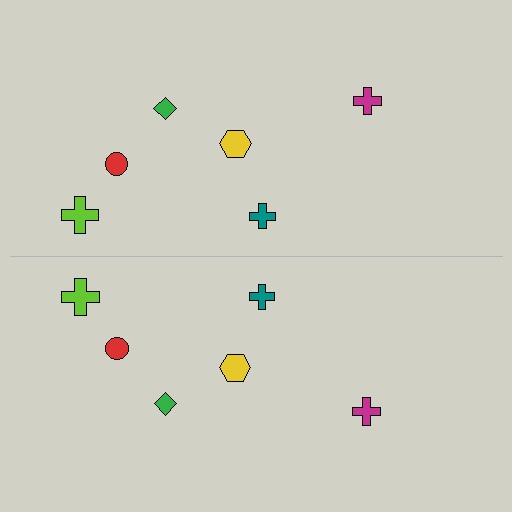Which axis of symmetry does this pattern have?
The pattern has a horizontal axis of symmetry running through the center of the image.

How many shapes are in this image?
There are 12 shapes in this image.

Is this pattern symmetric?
Yes, this pattern has bilateral (reflection) symmetry.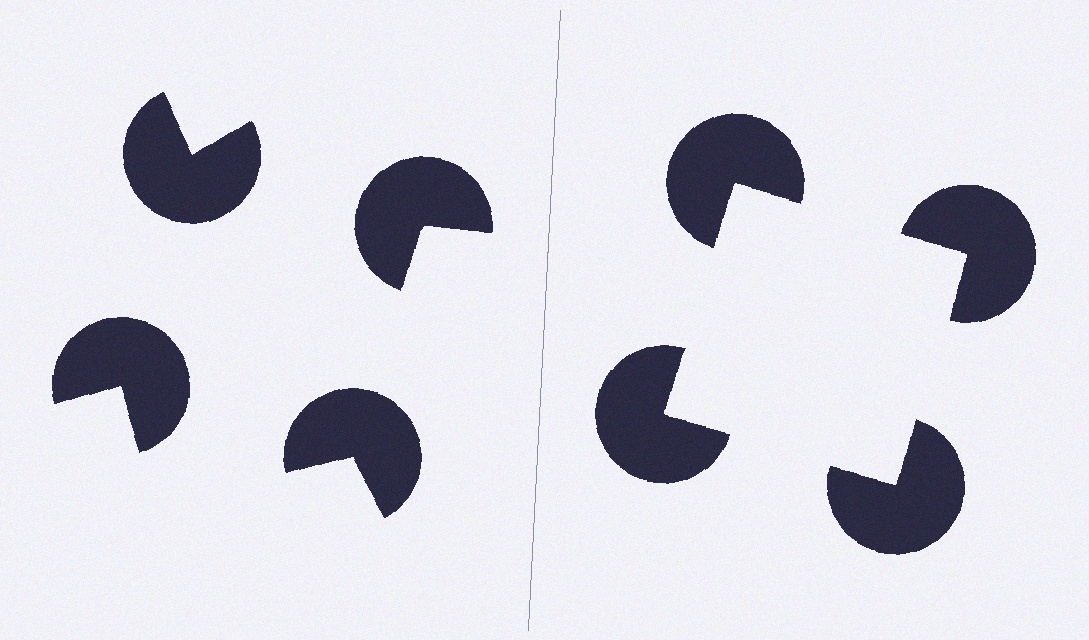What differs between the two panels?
The pac-man discs are positioned identically on both sides; only the wedge orientations differ. On the right they align to a square; on the left they are misaligned.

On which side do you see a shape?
An illusory square appears on the right side. On the left side the wedge cuts are rotated, so no coherent shape forms.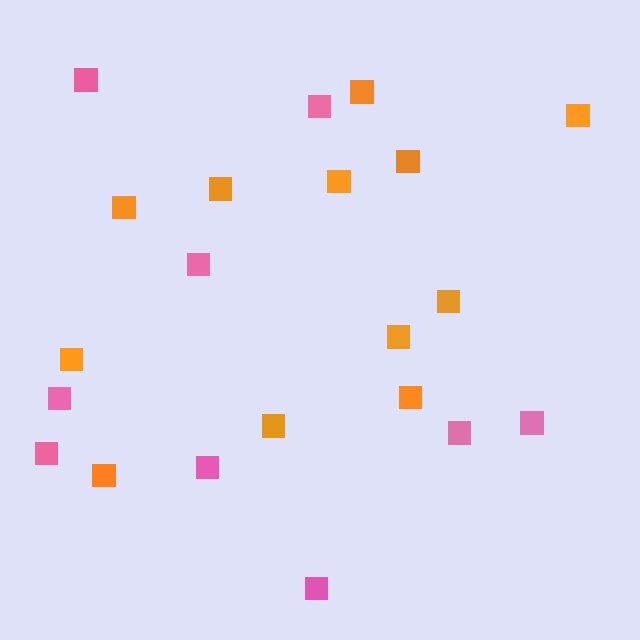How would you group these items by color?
There are 2 groups: one group of pink squares (9) and one group of orange squares (12).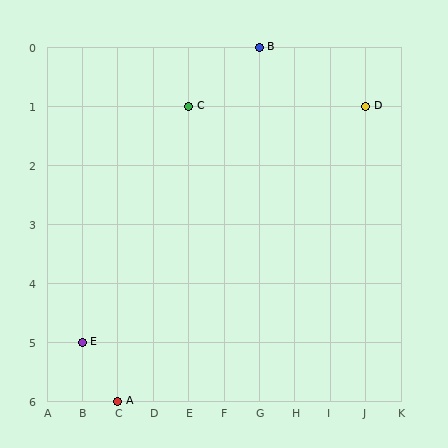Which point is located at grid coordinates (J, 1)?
Point D is at (J, 1).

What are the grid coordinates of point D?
Point D is at grid coordinates (J, 1).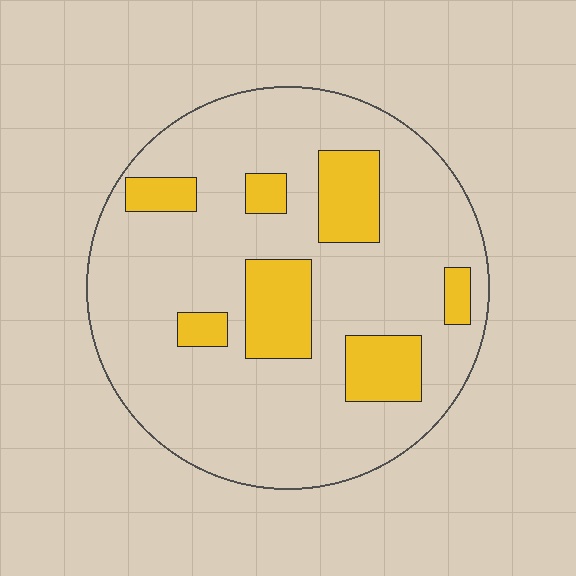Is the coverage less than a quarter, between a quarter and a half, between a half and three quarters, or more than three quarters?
Less than a quarter.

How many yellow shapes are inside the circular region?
7.